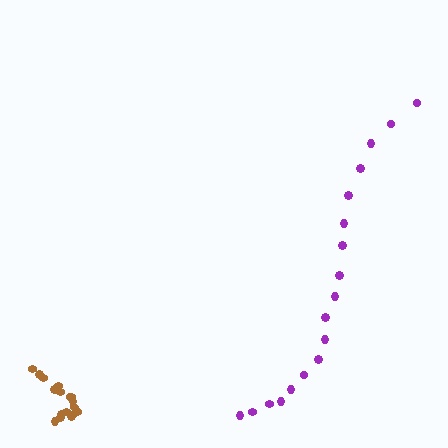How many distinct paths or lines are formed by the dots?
There are 2 distinct paths.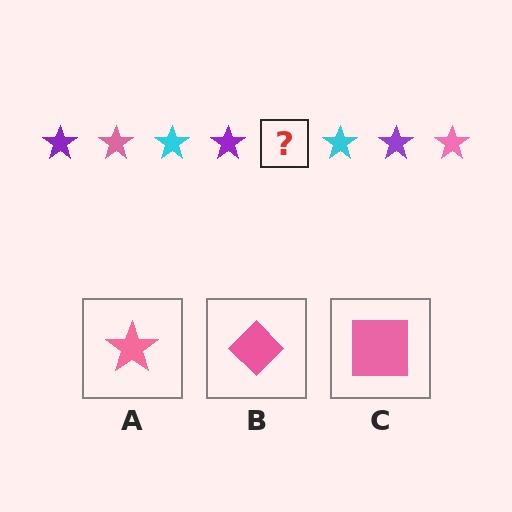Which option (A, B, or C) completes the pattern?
A.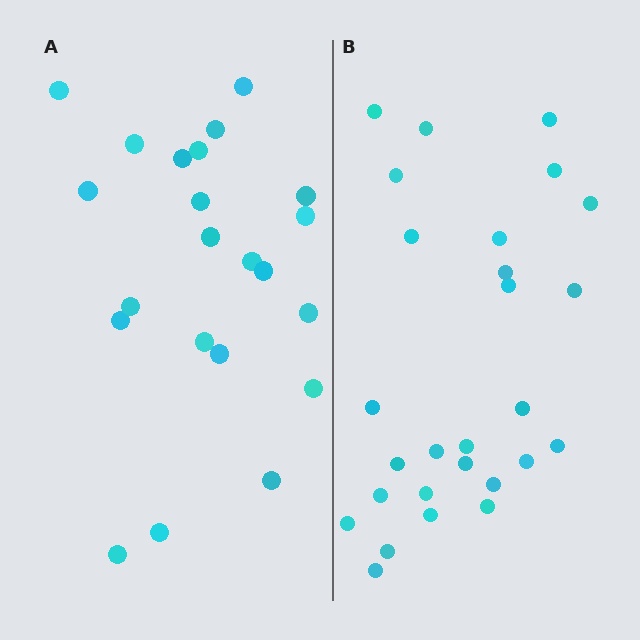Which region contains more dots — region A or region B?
Region B (the right region) has more dots.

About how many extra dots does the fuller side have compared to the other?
Region B has about 5 more dots than region A.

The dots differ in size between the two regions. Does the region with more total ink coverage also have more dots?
No. Region A has more total ink coverage because its dots are larger, but region B actually contains more individual dots. Total area can be misleading — the number of items is what matters here.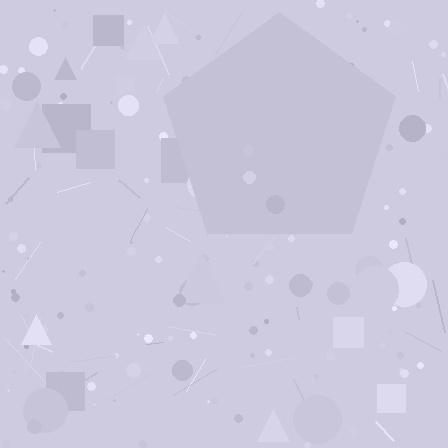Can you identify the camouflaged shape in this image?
The camouflaged shape is a pentagon.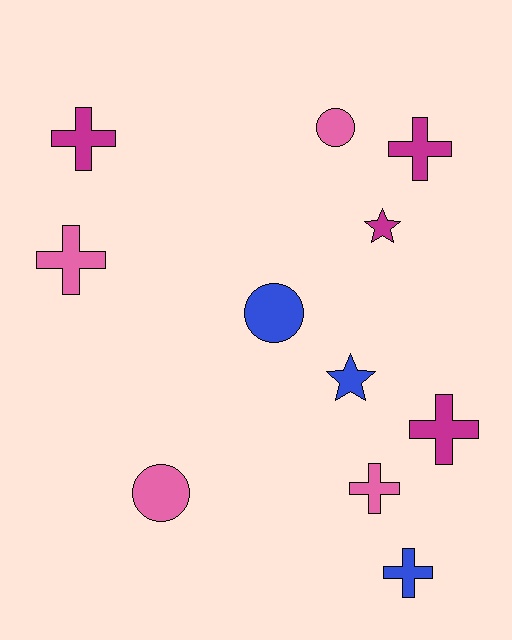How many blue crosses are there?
There is 1 blue cross.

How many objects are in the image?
There are 11 objects.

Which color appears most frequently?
Magenta, with 4 objects.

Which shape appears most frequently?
Cross, with 6 objects.